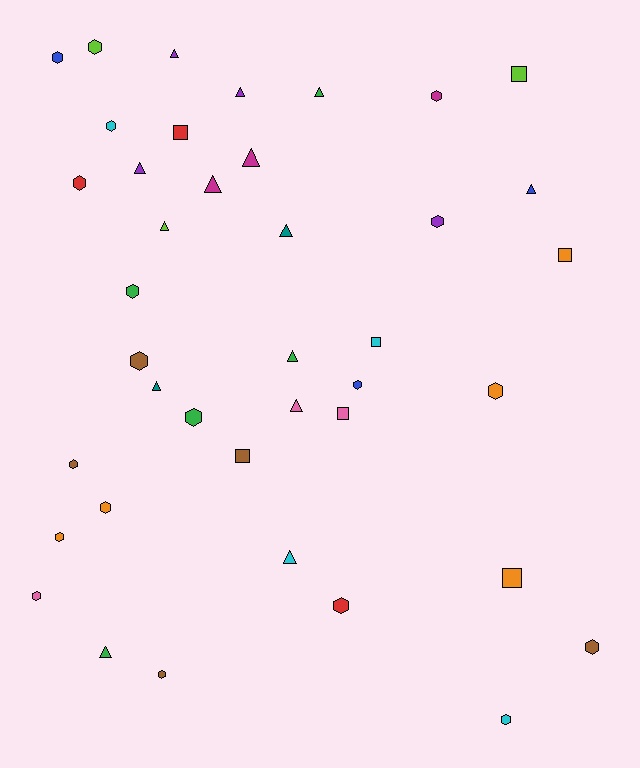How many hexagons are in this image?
There are 19 hexagons.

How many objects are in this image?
There are 40 objects.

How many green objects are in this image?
There are 5 green objects.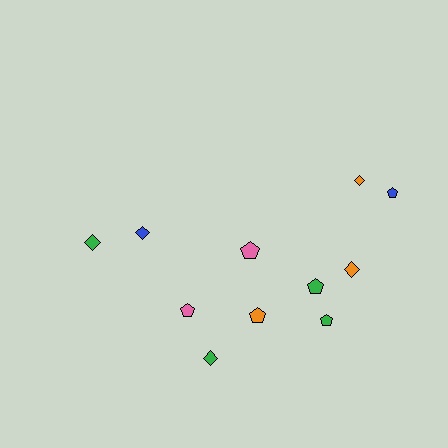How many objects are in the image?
There are 11 objects.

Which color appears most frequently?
Green, with 4 objects.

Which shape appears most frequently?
Pentagon, with 6 objects.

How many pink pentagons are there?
There are 2 pink pentagons.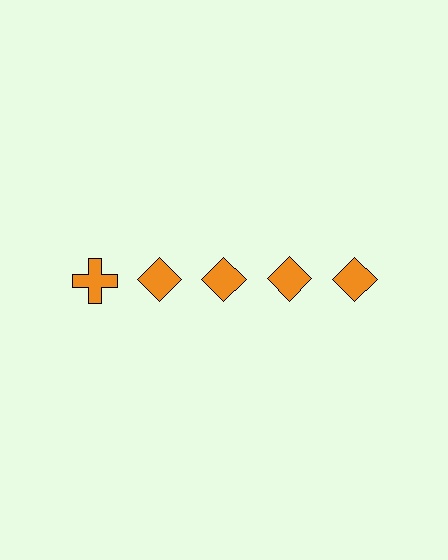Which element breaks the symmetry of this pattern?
The orange cross in the top row, leftmost column breaks the symmetry. All other shapes are orange diamonds.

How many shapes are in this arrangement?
There are 5 shapes arranged in a grid pattern.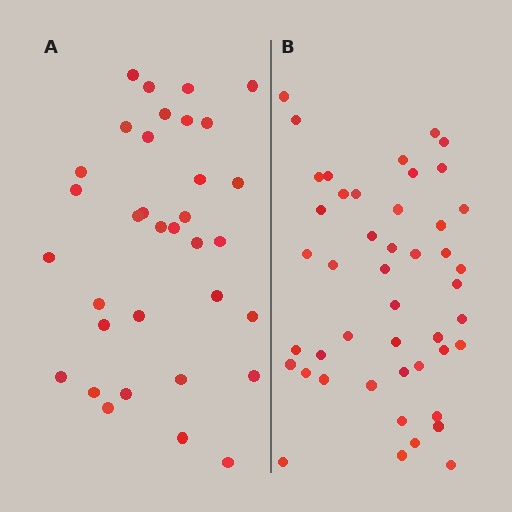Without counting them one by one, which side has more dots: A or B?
Region B (the right region) has more dots.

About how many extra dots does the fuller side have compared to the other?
Region B has roughly 12 or so more dots than region A.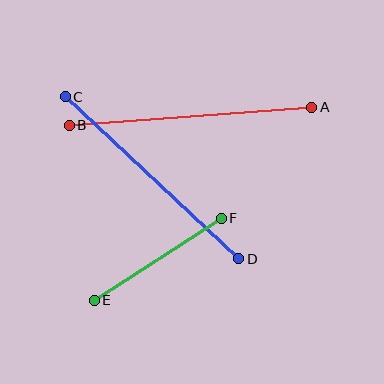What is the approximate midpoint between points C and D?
The midpoint is at approximately (152, 178) pixels.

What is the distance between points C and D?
The distance is approximately 237 pixels.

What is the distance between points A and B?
The distance is approximately 243 pixels.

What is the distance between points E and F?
The distance is approximately 151 pixels.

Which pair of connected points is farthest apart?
Points A and B are farthest apart.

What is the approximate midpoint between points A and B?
The midpoint is at approximately (190, 116) pixels.